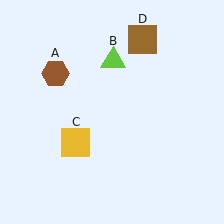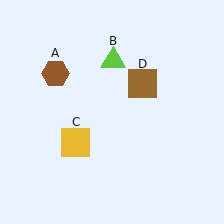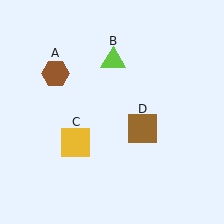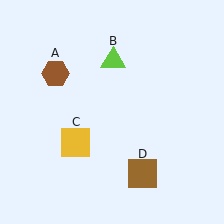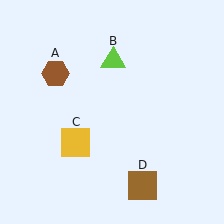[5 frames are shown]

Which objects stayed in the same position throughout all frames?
Brown hexagon (object A) and lime triangle (object B) and yellow square (object C) remained stationary.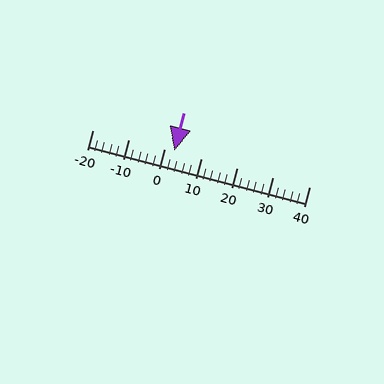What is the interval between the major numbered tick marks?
The major tick marks are spaced 10 units apart.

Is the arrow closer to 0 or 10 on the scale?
The arrow is closer to 0.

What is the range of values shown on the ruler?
The ruler shows values from -20 to 40.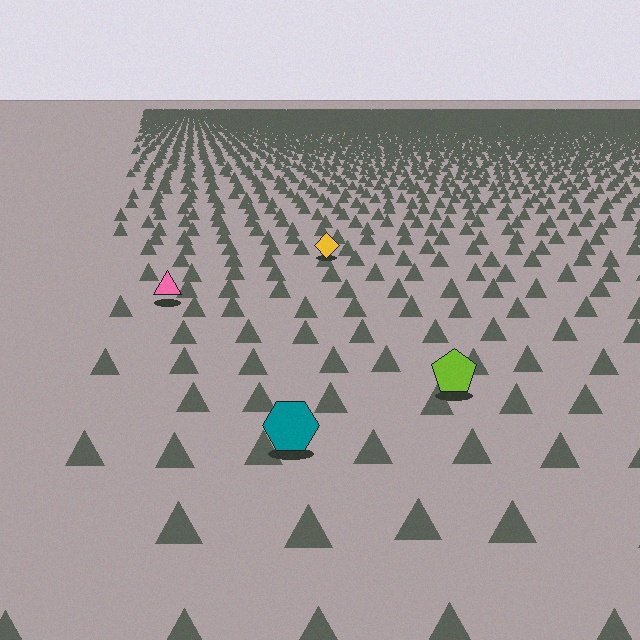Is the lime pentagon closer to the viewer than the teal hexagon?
No. The teal hexagon is closer — you can tell from the texture gradient: the ground texture is coarser near it.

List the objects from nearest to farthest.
From nearest to farthest: the teal hexagon, the lime pentagon, the pink triangle, the yellow diamond.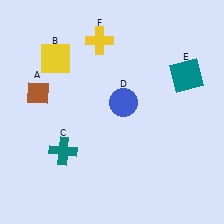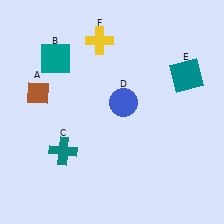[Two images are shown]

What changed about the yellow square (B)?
In Image 1, B is yellow. In Image 2, it changed to teal.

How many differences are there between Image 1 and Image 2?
There is 1 difference between the two images.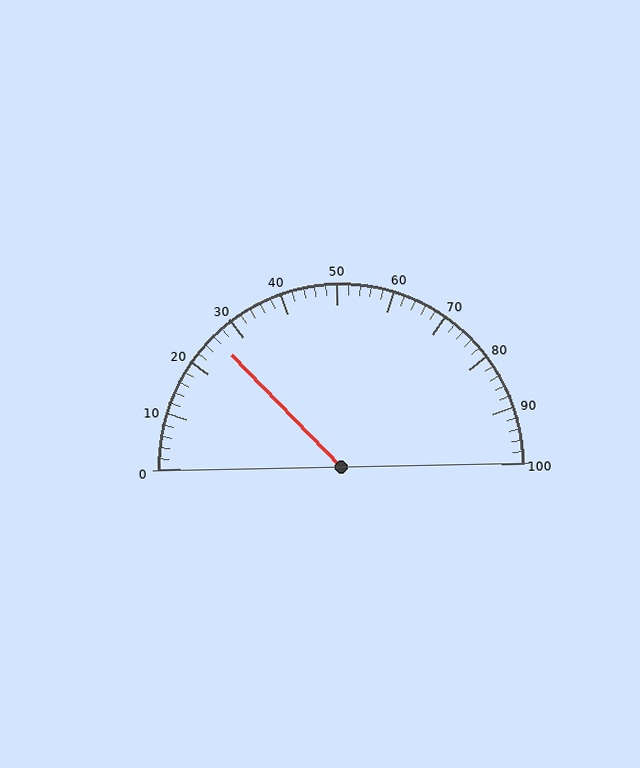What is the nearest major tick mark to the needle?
The nearest major tick mark is 30.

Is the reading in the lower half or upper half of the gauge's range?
The reading is in the lower half of the range (0 to 100).